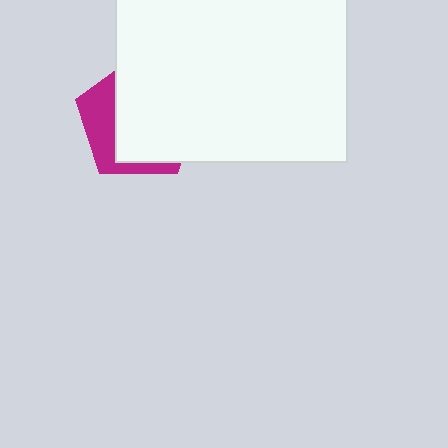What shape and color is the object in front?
The object in front is a white rectangle.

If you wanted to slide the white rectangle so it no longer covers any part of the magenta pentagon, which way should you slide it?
Slide it right — that is the most direct way to separate the two shapes.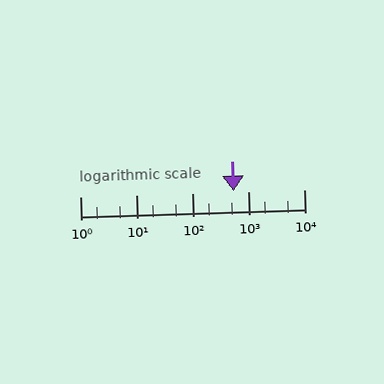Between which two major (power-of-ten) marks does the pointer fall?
The pointer is between 100 and 1000.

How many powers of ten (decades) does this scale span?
The scale spans 4 decades, from 1 to 10000.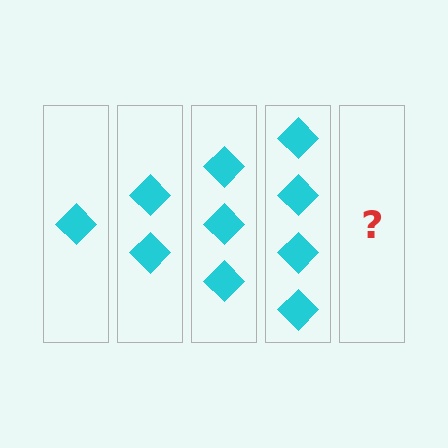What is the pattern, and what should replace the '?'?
The pattern is that each step adds one more diamond. The '?' should be 5 diamonds.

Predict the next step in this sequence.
The next step is 5 diamonds.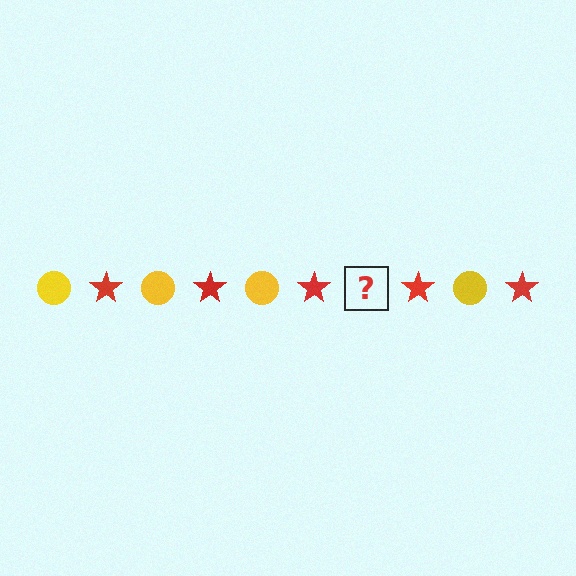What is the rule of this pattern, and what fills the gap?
The rule is that the pattern alternates between yellow circle and red star. The gap should be filled with a yellow circle.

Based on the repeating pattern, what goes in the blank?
The blank should be a yellow circle.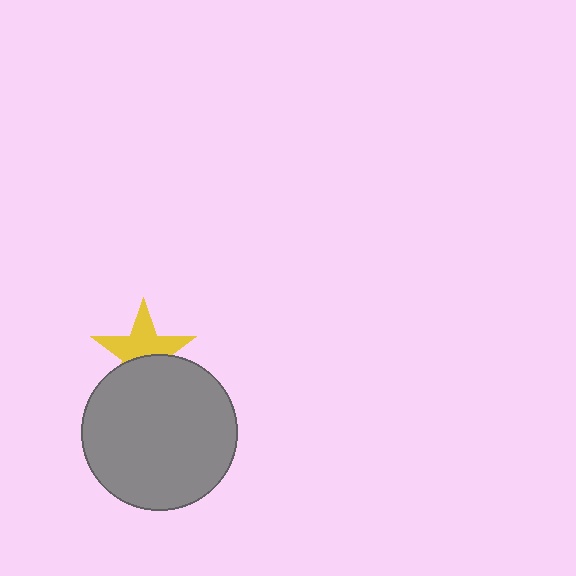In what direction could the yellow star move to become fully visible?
The yellow star could move up. That would shift it out from behind the gray circle entirely.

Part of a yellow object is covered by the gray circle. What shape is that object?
It is a star.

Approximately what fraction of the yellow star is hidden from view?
Roughly 41% of the yellow star is hidden behind the gray circle.